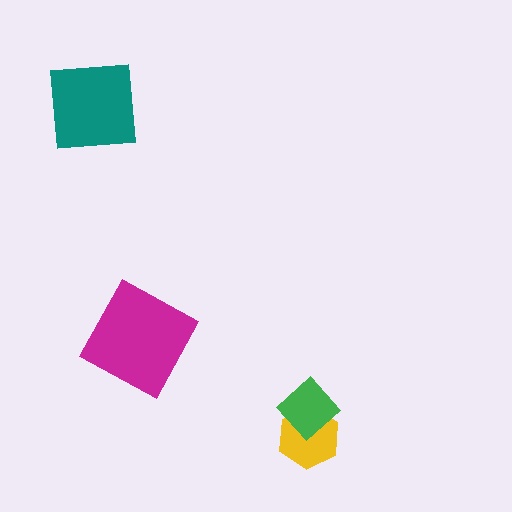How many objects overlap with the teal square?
0 objects overlap with the teal square.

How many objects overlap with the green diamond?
1 object overlaps with the green diamond.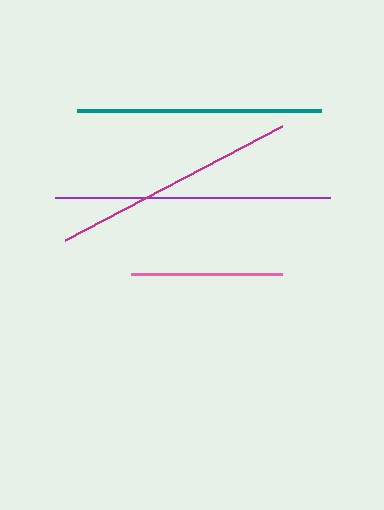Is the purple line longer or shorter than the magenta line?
The purple line is longer than the magenta line.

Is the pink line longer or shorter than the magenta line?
The magenta line is longer than the pink line.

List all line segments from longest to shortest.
From longest to shortest: purple, magenta, teal, pink.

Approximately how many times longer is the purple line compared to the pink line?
The purple line is approximately 1.8 times the length of the pink line.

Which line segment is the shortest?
The pink line is the shortest at approximately 151 pixels.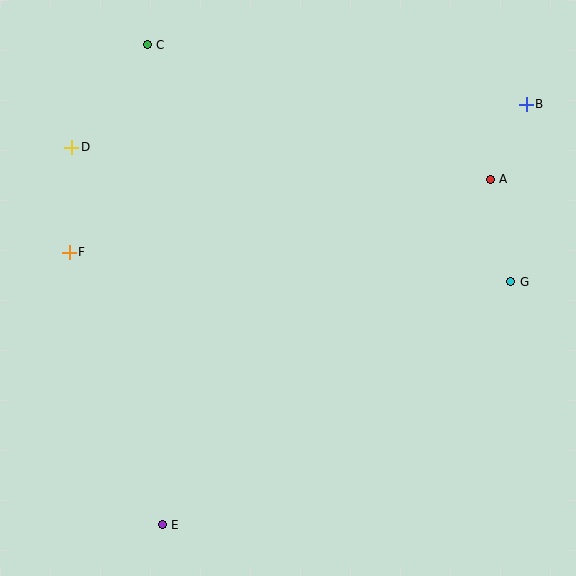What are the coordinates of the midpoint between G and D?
The midpoint between G and D is at (291, 215).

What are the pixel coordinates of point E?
Point E is at (162, 525).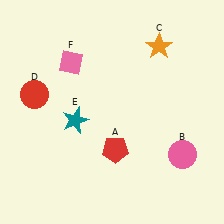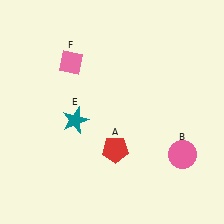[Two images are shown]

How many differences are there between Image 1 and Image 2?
There are 2 differences between the two images.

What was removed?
The red circle (D), the orange star (C) were removed in Image 2.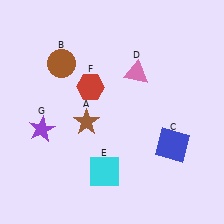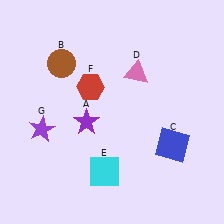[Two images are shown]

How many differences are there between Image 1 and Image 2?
There is 1 difference between the two images.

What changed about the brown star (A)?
In Image 1, A is brown. In Image 2, it changed to purple.